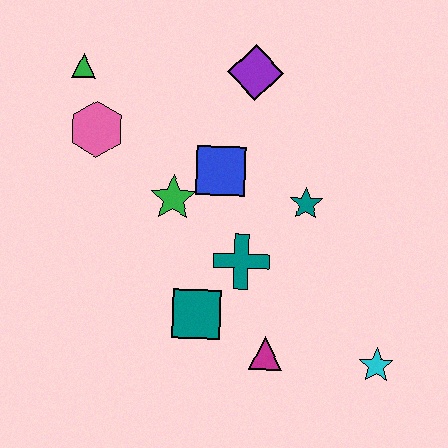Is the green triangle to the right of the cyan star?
No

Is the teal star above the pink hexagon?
No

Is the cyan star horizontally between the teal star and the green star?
No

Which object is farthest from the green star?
The cyan star is farthest from the green star.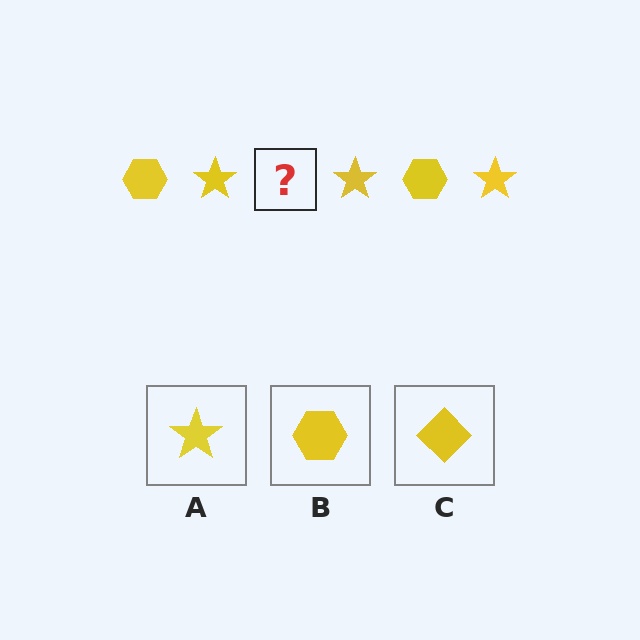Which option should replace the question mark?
Option B.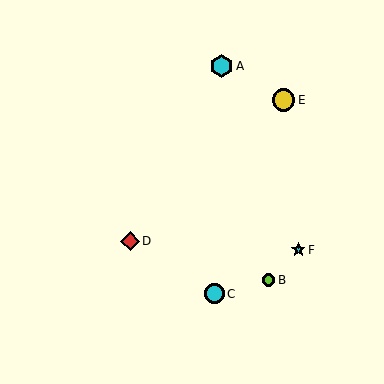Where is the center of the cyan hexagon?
The center of the cyan hexagon is at (221, 66).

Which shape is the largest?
The cyan hexagon (labeled A) is the largest.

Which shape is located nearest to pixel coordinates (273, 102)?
The yellow circle (labeled E) at (284, 100) is nearest to that location.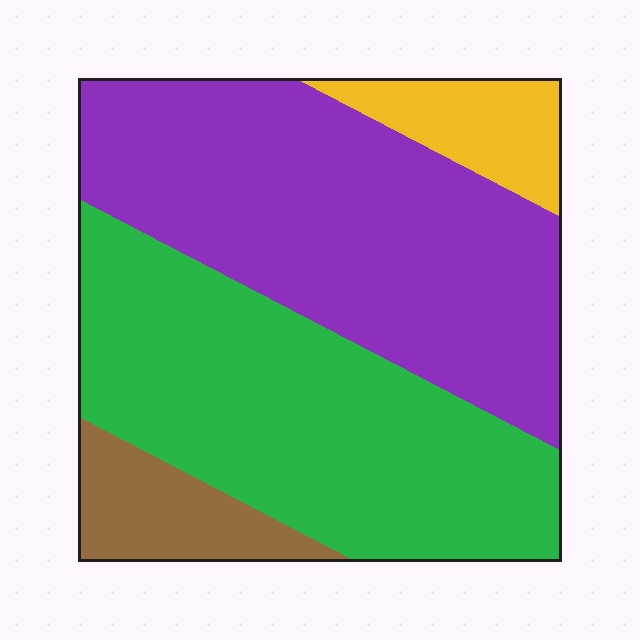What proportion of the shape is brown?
Brown takes up about one tenth (1/10) of the shape.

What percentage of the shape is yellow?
Yellow covers 8% of the shape.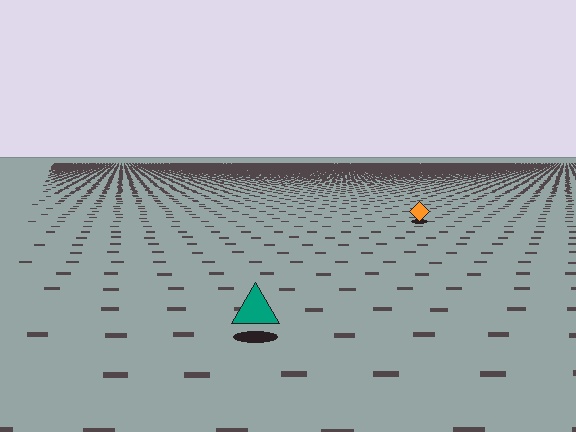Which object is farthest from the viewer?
The orange diamond is farthest from the viewer. It appears smaller and the ground texture around it is denser.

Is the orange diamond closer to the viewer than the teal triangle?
No. The teal triangle is closer — you can tell from the texture gradient: the ground texture is coarser near it.